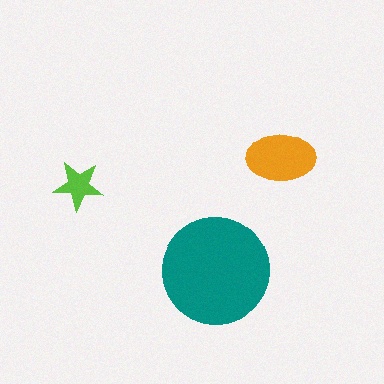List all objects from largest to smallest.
The teal circle, the orange ellipse, the lime star.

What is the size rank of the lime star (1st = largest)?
3rd.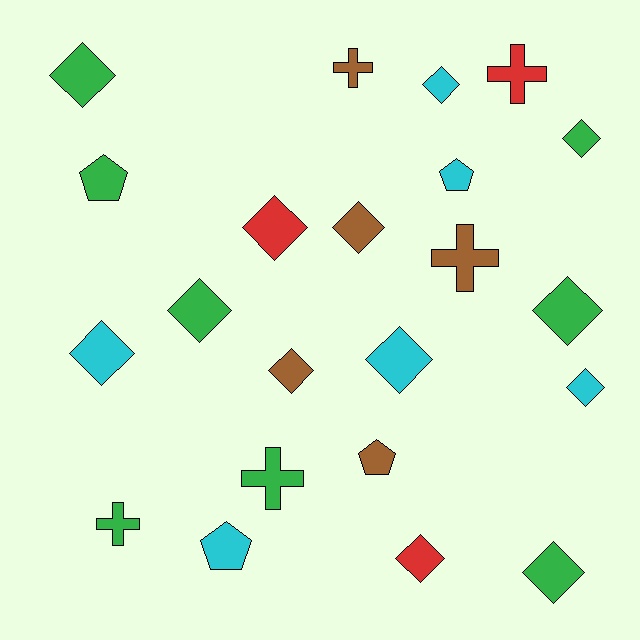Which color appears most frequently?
Green, with 8 objects.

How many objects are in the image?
There are 22 objects.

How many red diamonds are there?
There are 2 red diamonds.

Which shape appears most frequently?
Diamond, with 13 objects.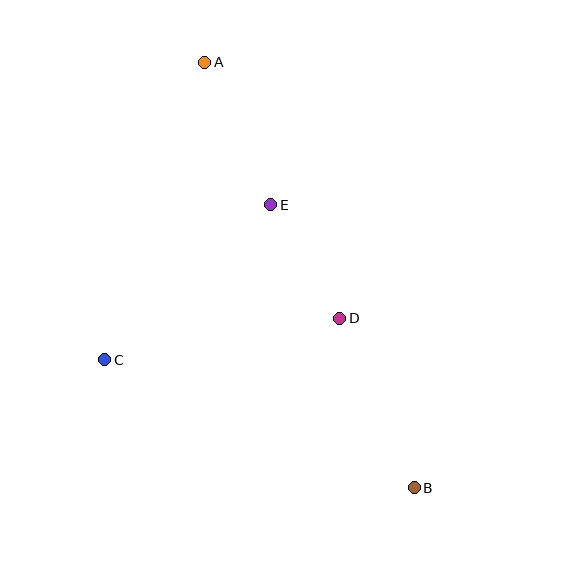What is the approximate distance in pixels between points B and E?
The distance between B and E is approximately 317 pixels.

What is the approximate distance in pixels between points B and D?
The distance between B and D is approximately 185 pixels.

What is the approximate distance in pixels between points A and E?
The distance between A and E is approximately 157 pixels.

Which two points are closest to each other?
Points D and E are closest to each other.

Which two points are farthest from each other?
Points A and B are farthest from each other.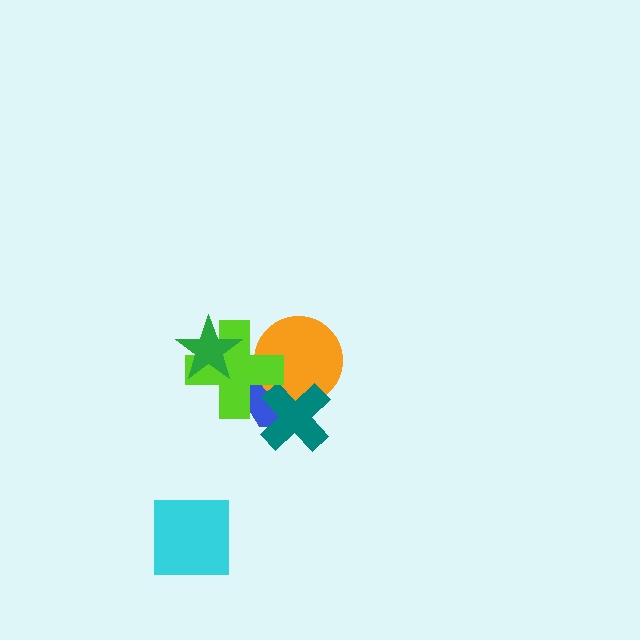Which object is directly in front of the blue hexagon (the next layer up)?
The orange circle is directly in front of the blue hexagon.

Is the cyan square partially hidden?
No, no other shape covers it.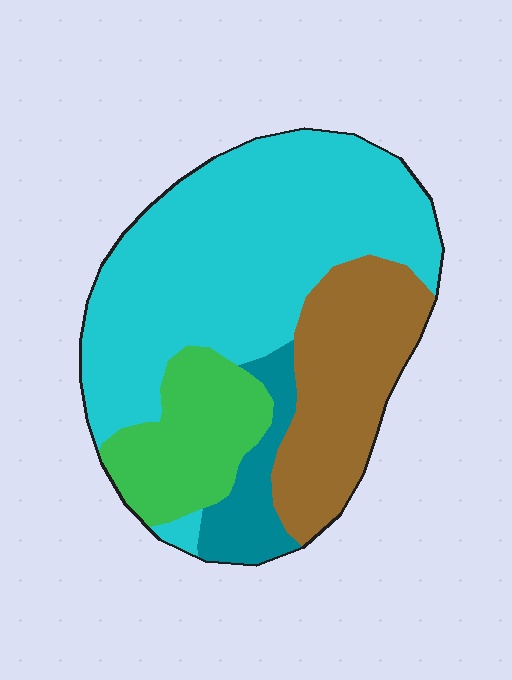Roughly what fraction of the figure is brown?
Brown takes up about one quarter (1/4) of the figure.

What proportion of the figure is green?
Green takes up about one sixth (1/6) of the figure.